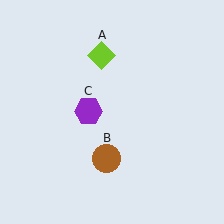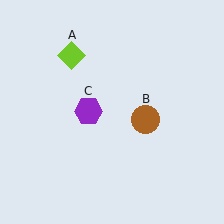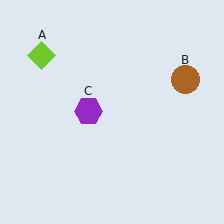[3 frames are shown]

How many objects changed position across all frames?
2 objects changed position: lime diamond (object A), brown circle (object B).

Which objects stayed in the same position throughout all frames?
Purple hexagon (object C) remained stationary.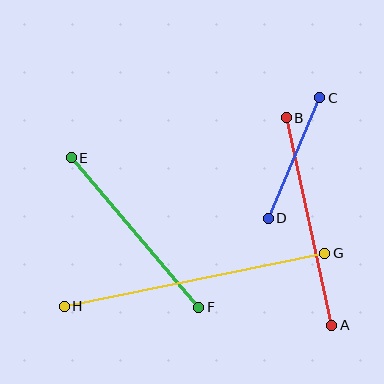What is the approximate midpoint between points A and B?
The midpoint is at approximately (309, 221) pixels.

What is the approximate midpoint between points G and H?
The midpoint is at approximately (195, 280) pixels.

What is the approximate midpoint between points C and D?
The midpoint is at approximately (294, 158) pixels.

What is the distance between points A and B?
The distance is approximately 212 pixels.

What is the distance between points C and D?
The distance is approximately 131 pixels.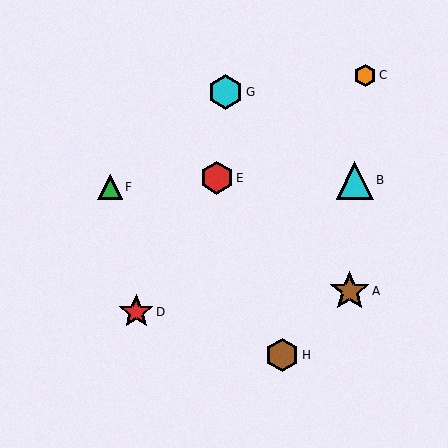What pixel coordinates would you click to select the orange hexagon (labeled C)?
Click at (365, 75) to select the orange hexagon C.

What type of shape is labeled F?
Shape F is a green triangle.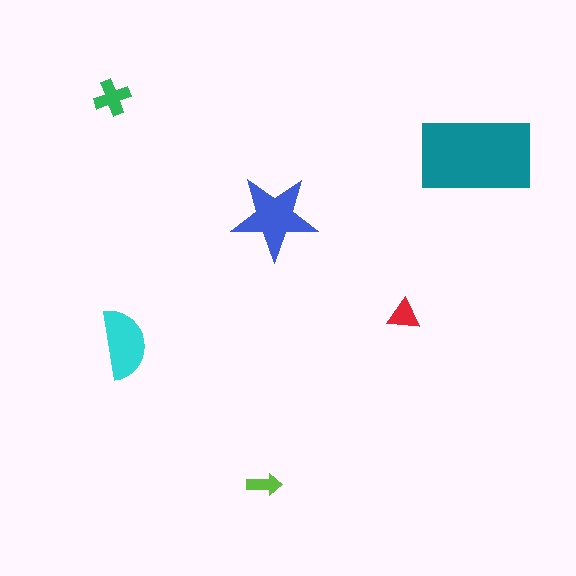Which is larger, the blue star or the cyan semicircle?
The blue star.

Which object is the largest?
The teal rectangle.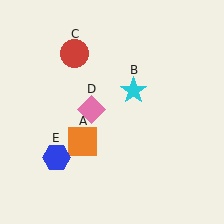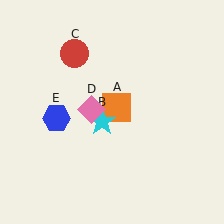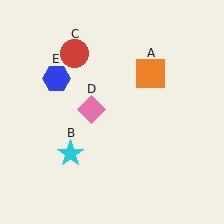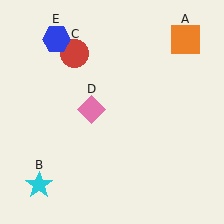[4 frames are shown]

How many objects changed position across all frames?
3 objects changed position: orange square (object A), cyan star (object B), blue hexagon (object E).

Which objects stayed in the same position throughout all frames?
Red circle (object C) and pink diamond (object D) remained stationary.